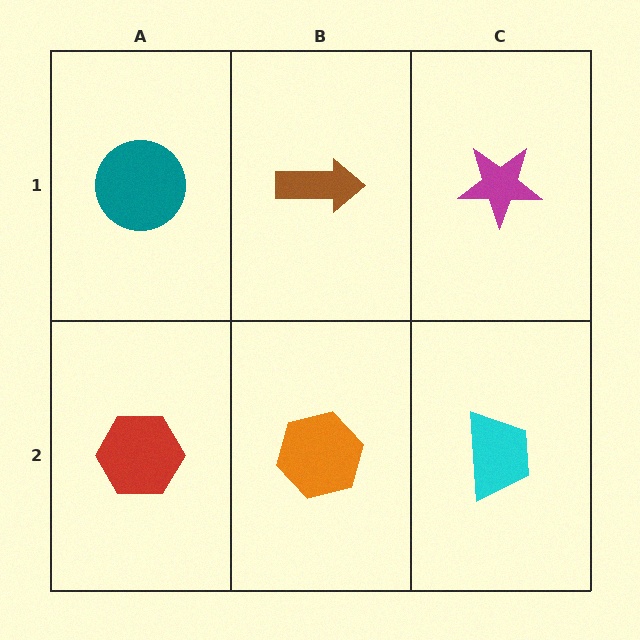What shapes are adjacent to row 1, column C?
A cyan trapezoid (row 2, column C), a brown arrow (row 1, column B).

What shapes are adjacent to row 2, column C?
A magenta star (row 1, column C), an orange hexagon (row 2, column B).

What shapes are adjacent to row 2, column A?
A teal circle (row 1, column A), an orange hexagon (row 2, column B).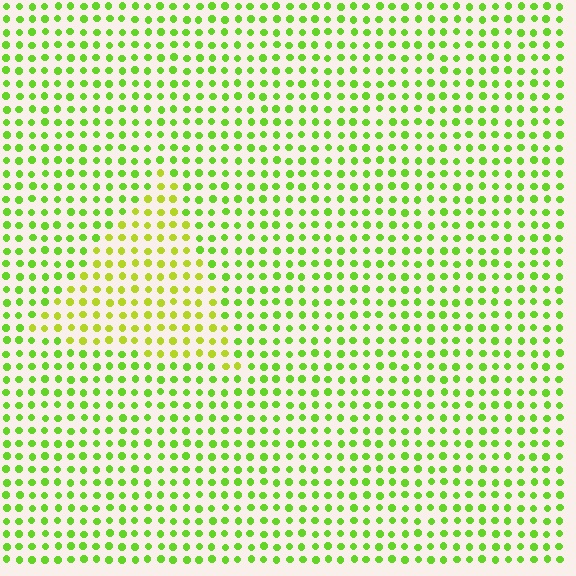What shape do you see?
I see a triangle.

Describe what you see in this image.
The image is filled with small lime elements in a uniform arrangement. A triangle-shaped region is visible where the elements are tinted to a slightly different hue, forming a subtle color boundary.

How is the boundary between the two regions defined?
The boundary is defined purely by a slight shift in hue (about 28 degrees). Spacing, size, and orientation are identical on both sides.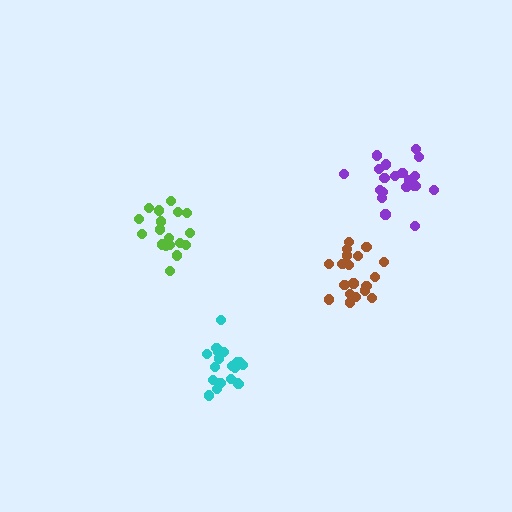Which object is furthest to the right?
The purple cluster is rightmost.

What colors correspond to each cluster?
The clusters are colored: brown, cyan, lime, purple.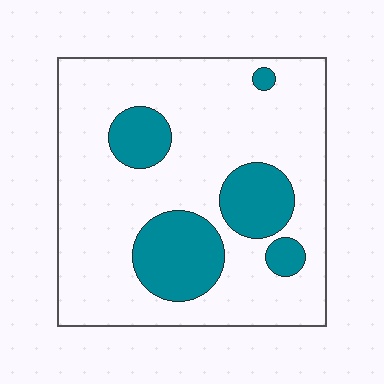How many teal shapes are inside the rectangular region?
5.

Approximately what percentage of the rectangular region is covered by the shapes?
Approximately 20%.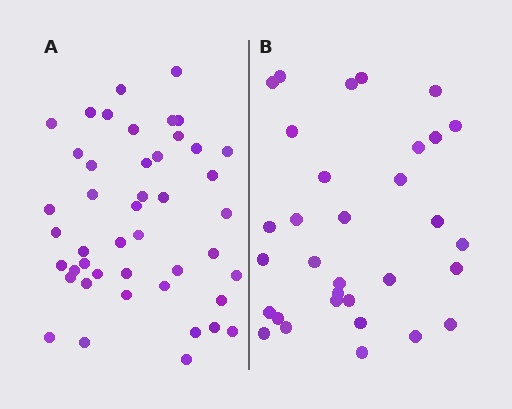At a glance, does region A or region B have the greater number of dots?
Region A (the left region) has more dots.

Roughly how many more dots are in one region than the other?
Region A has approximately 15 more dots than region B.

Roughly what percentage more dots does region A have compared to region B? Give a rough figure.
About 40% more.